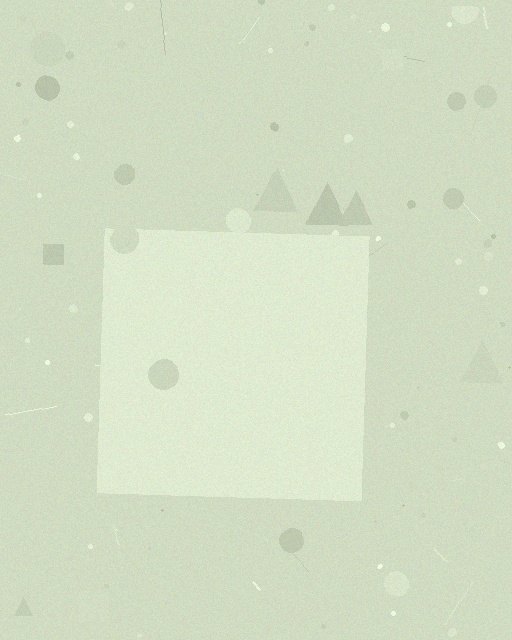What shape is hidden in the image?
A square is hidden in the image.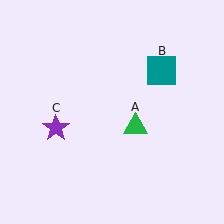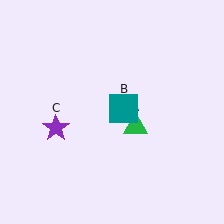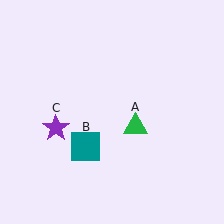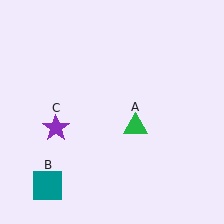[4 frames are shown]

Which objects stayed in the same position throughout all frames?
Green triangle (object A) and purple star (object C) remained stationary.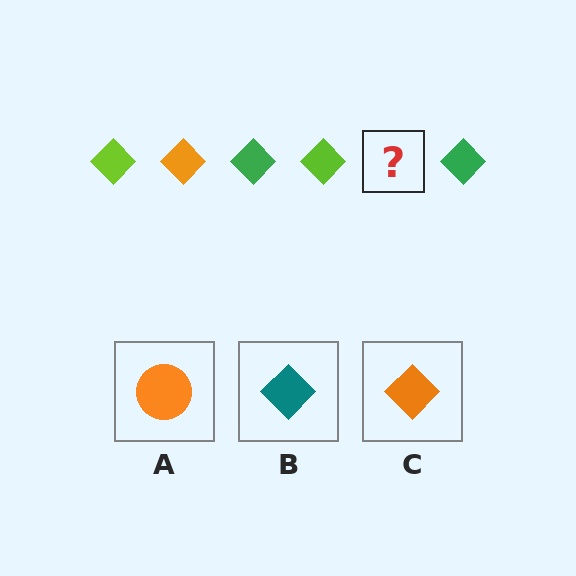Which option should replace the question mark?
Option C.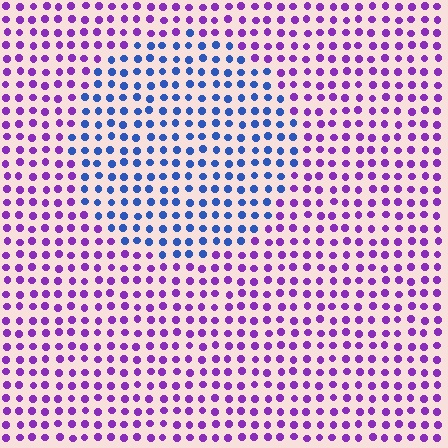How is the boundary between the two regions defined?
The boundary is defined purely by a slight shift in hue (about 57 degrees). Spacing, size, and orientation are identical on both sides.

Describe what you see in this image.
The image is filled with small purple elements in a uniform arrangement. A circle-shaped region is visible where the elements are tinted to a slightly different hue, forming a subtle color boundary.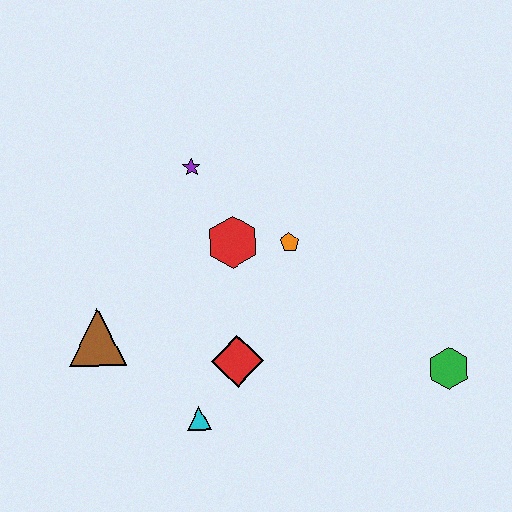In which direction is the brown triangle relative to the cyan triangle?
The brown triangle is to the left of the cyan triangle.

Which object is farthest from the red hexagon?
The green hexagon is farthest from the red hexagon.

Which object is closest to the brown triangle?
The cyan triangle is closest to the brown triangle.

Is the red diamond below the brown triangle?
Yes